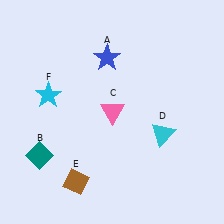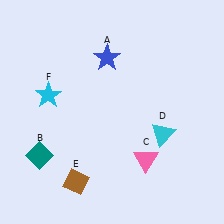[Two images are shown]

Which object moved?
The pink triangle (C) moved down.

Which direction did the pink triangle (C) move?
The pink triangle (C) moved down.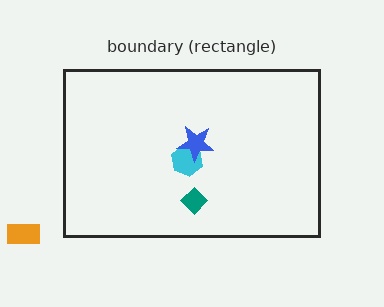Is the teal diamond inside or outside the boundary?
Inside.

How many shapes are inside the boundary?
3 inside, 1 outside.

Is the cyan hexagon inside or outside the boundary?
Inside.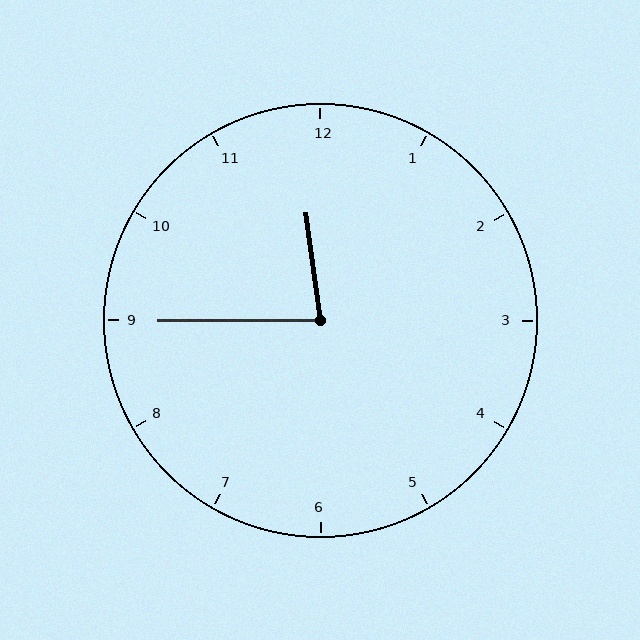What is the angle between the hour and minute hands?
Approximately 82 degrees.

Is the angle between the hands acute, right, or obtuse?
It is acute.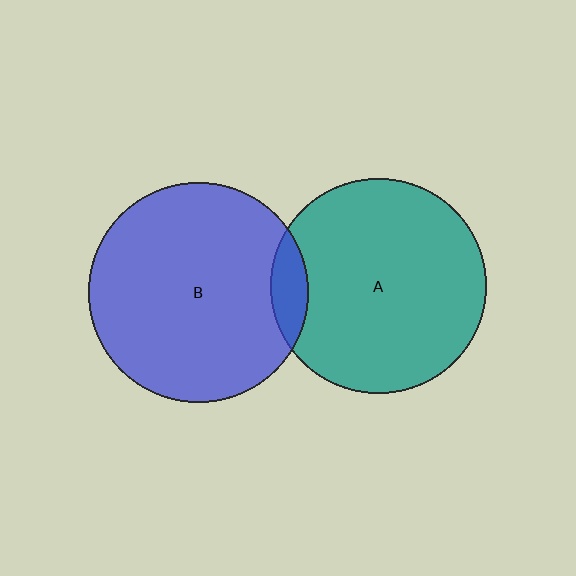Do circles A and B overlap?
Yes.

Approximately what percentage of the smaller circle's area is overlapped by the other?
Approximately 10%.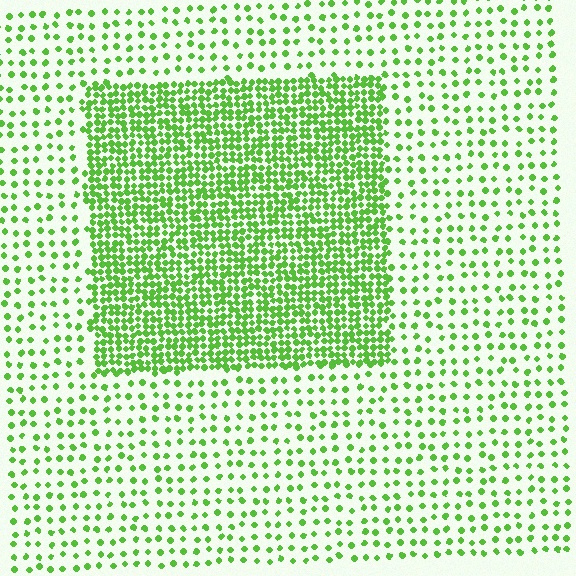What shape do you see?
I see a rectangle.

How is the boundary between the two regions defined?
The boundary is defined by a change in element density (approximately 2.9x ratio). All elements are the same color, size, and shape.